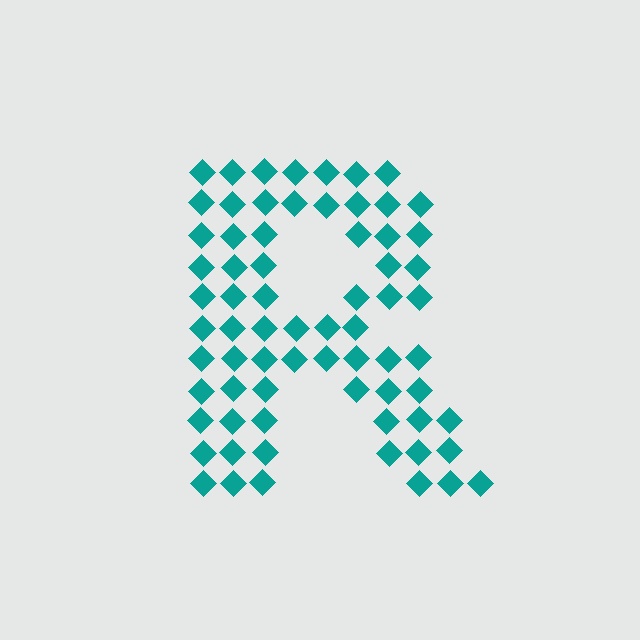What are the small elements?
The small elements are diamonds.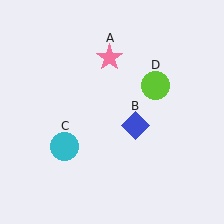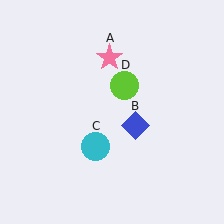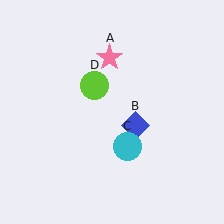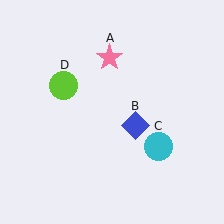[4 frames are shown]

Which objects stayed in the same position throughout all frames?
Pink star (object A) and blue diamond (object B) remained stationary.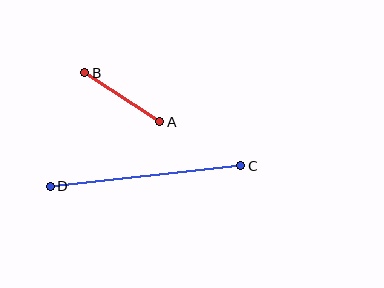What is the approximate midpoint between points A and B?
The midpoint is at approximately (122, 97) pixels.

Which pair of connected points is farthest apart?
Points C and D are farthest apart.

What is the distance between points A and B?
The distance is approximately 89 pixels.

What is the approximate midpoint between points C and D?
The midpoint is at approximately (145, 176) pixels.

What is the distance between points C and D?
The distance is approximately 191 pixels.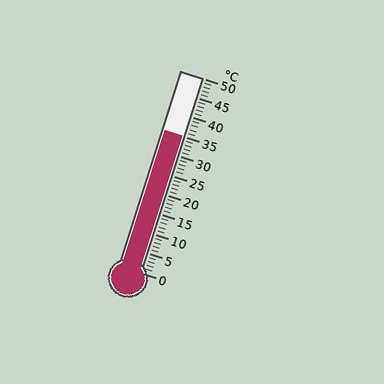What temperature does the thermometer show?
The thermometer shows approximately 35°C.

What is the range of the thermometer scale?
The thermometer scale ranges from 0°C to 50°C.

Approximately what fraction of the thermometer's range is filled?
The thermometer is filled to approximately 70% of its range.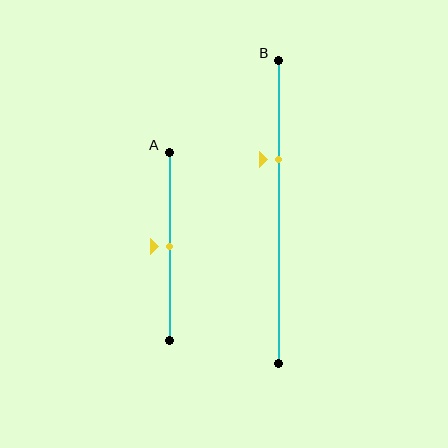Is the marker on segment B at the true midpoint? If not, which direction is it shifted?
No, the marker on segment B is shifted upward by about 17% of the segment length.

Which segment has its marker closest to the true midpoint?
Segment A has its marker closest to the true midpoint.